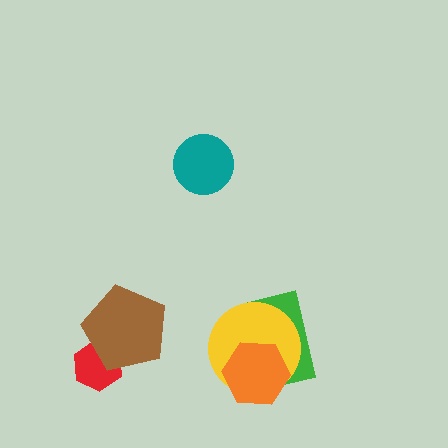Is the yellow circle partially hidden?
Yes, it is partially covered by another shape.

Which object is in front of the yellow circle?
The orange hexagon is in front of the yellow circle.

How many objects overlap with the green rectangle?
2 objects overlap with the green rectangle.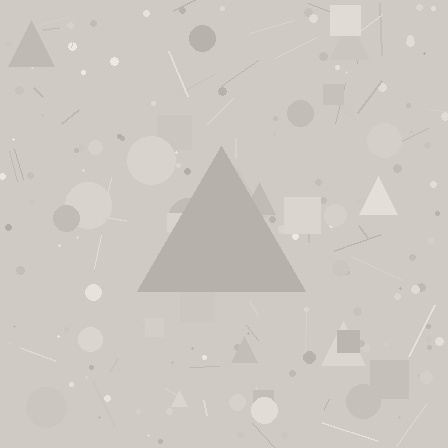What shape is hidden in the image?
A triangle is hidden in the image.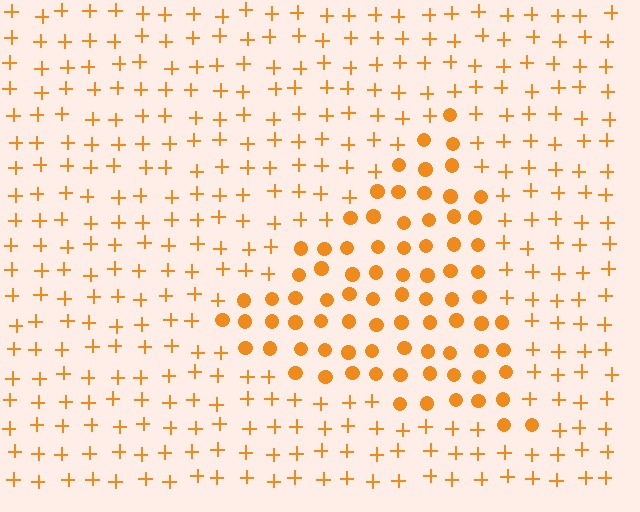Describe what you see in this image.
The image is filled with small orange elements arranged in a uniform grid. A triangle-shaped region contains circles, while the surrounding area contains plus signs. The boundary is defined purely by the change in element shape.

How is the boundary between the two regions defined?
The boundary is defined by a change in element shape: circles inside vs. plus signs outside. All elements share the same color and spacing.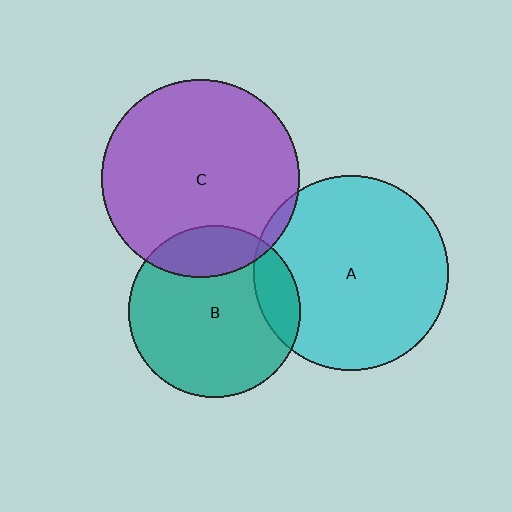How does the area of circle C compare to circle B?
Approximately 1.3 times.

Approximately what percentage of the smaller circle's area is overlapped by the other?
Approximately 15%.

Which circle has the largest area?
Circle C (purple).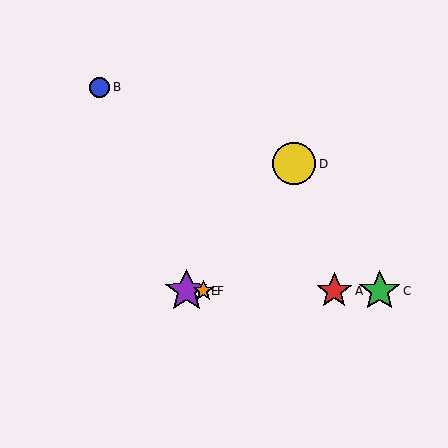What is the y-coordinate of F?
Object F is at y≈291.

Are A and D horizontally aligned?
No, A is at y≈291 and D is at y≈164.